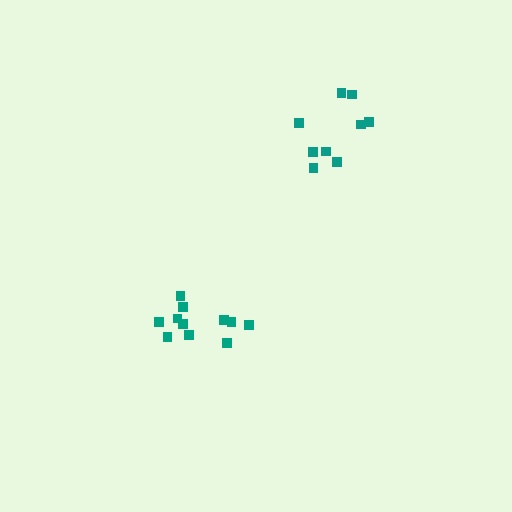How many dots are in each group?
Group 1: 9 dots, Group 2: 11 dots (20 total).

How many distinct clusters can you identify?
There are 2 distinct clusters.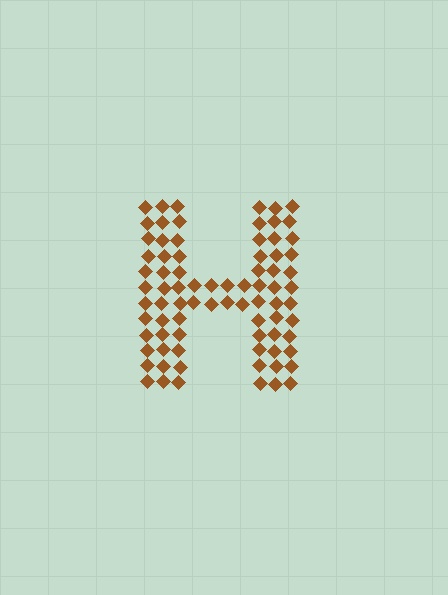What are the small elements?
The small elements are diamonds.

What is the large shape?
The large shape is the letter H.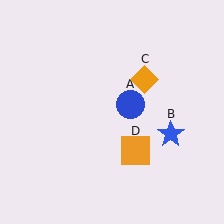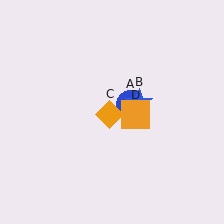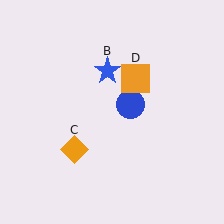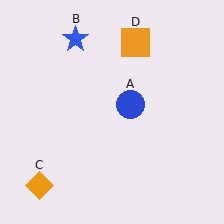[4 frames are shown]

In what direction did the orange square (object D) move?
The orange square (object D) moved up.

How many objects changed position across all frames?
3 objects changed position: blue star (object B), orange diamond (object C), orange square (object D).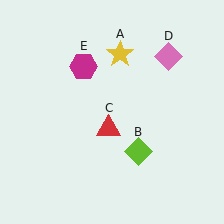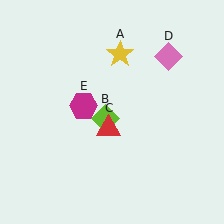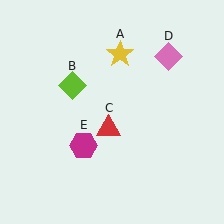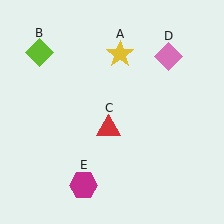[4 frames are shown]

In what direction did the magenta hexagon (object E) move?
The magenta hexagon (object E) moved down.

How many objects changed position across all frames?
2 objects changed position: lime diamond (object B), magenta hexagon (object E).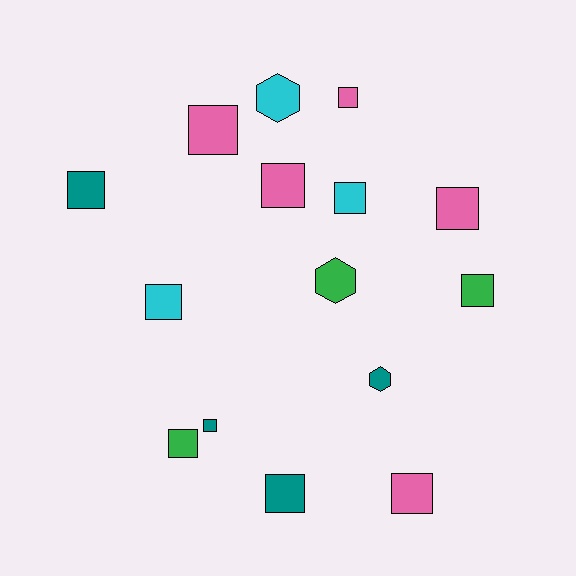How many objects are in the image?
There are 15 objects.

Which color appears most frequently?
Pink, with 5 objects.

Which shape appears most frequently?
Square, with 12 objects.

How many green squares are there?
There are 2 green squares.